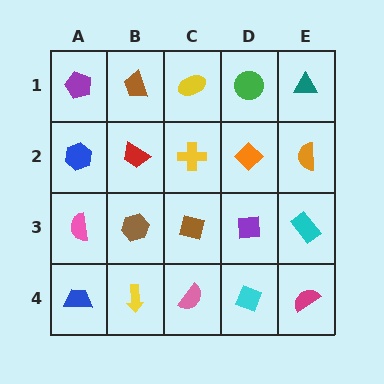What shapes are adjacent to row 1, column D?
An orange diamond (row 2, column D), a yellow ellipse (row 1, column C), a teal triangle (row 1, column E).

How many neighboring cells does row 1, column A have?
2.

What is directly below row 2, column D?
A purple square.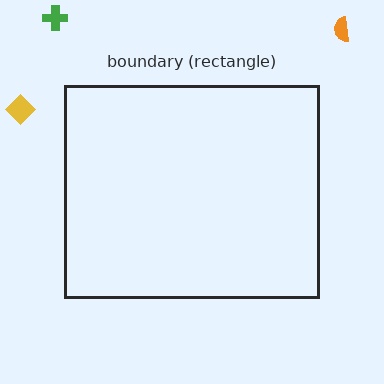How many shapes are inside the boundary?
0 inside, 3 outside.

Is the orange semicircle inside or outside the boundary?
Outside.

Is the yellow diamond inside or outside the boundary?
Outside.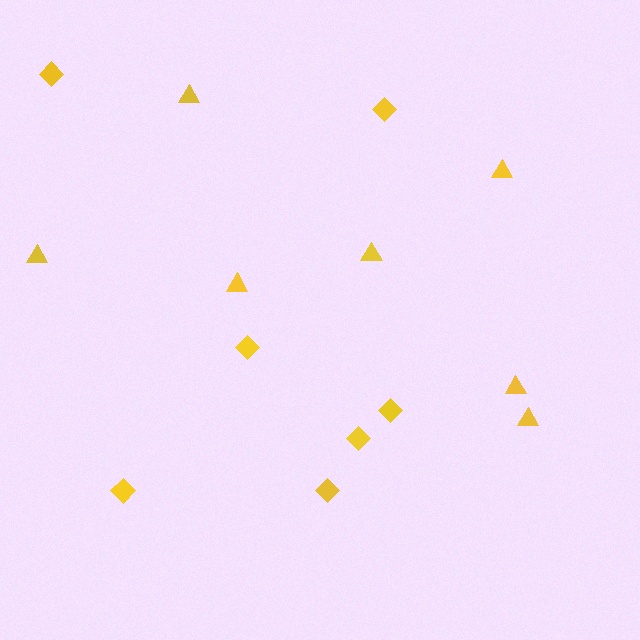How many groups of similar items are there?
There are 2 groups: one group of triangles (7) and one group of diamonds (7).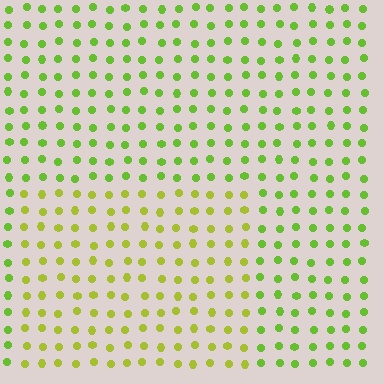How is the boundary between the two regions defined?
The boundary is defined purely by a slight shift in hue (about 27 degrees). Spacing, size, and orientation are identical on both sides.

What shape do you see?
I see a rectangle.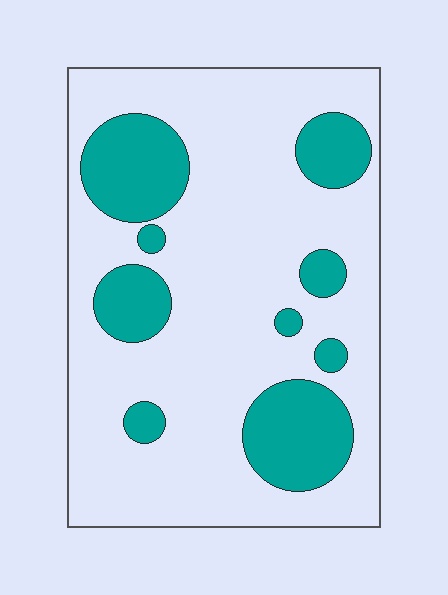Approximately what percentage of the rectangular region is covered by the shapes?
Approximately 25%.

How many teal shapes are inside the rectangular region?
9.